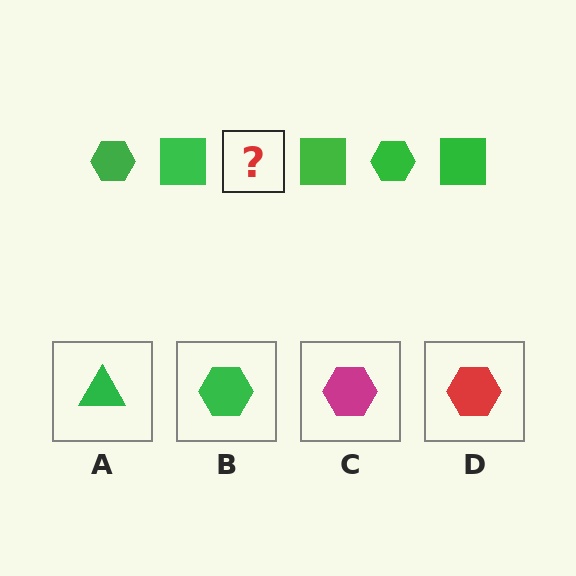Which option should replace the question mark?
Option B.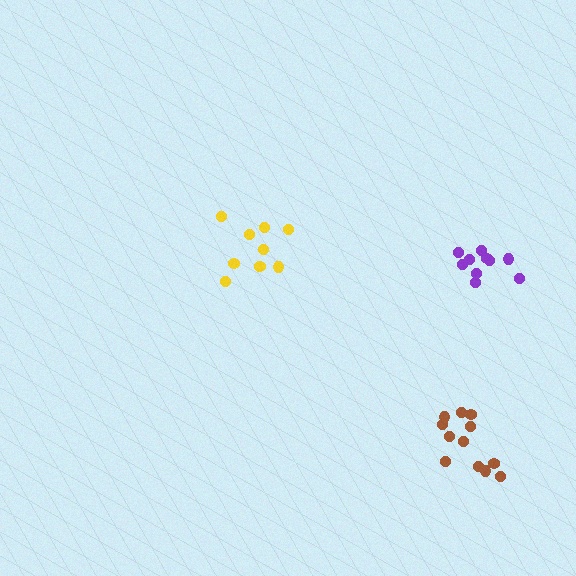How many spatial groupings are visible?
There are 3 spatial groupings.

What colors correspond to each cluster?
The clusters are colored: yellow, purple, brown.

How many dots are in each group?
Group 1: 10 dots, Group 2: 10 dots, Group 3: 12 dots (32 total).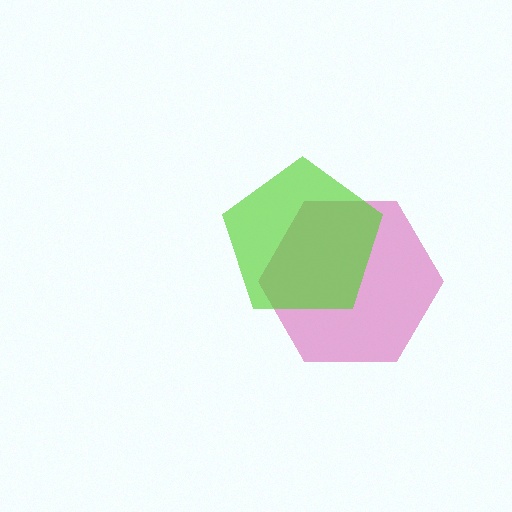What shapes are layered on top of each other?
The layered shapes are: a magenta hexagon, a lime pentagon.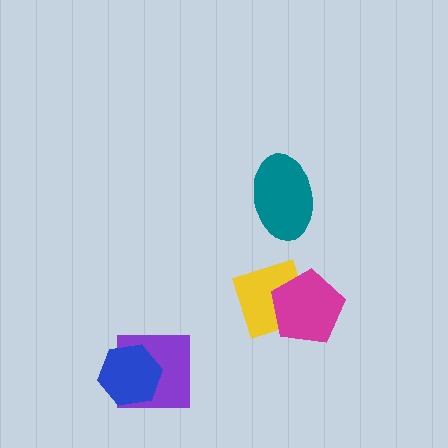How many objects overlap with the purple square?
1 object overlaps with the purple square.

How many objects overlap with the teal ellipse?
0 objects overlap with the teal ellipse.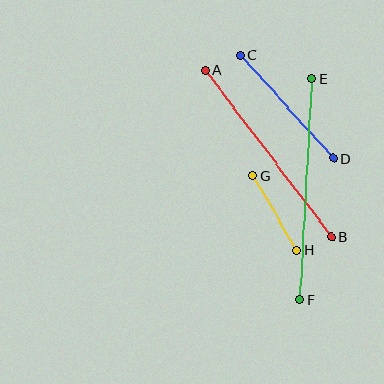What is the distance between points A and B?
The distance is approximately 209 pixels.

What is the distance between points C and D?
The distance is approximately 138 pixels.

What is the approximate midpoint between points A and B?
The midpoint is at approximately (268, 154) pixels.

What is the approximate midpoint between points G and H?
The midpoint is at approximately (275, 213) pixels.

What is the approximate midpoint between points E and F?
The midpoint is at approximately (306, 189) pixels.